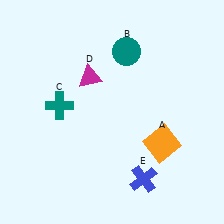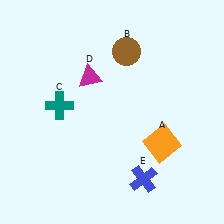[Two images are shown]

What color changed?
The circle (B) changed from teal in Image 1 to brown in Image 2.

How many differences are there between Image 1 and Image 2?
There is 1 difference between the two images.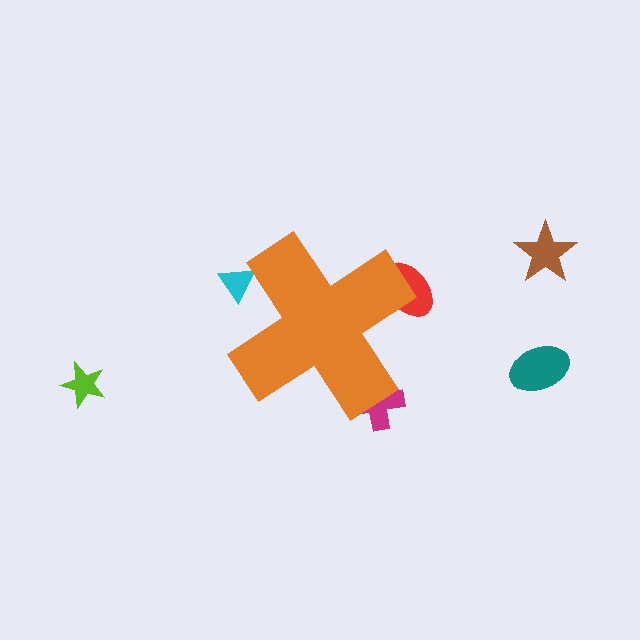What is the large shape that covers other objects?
An orange cross.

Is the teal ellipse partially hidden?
No, the teal ellipse is fully visible.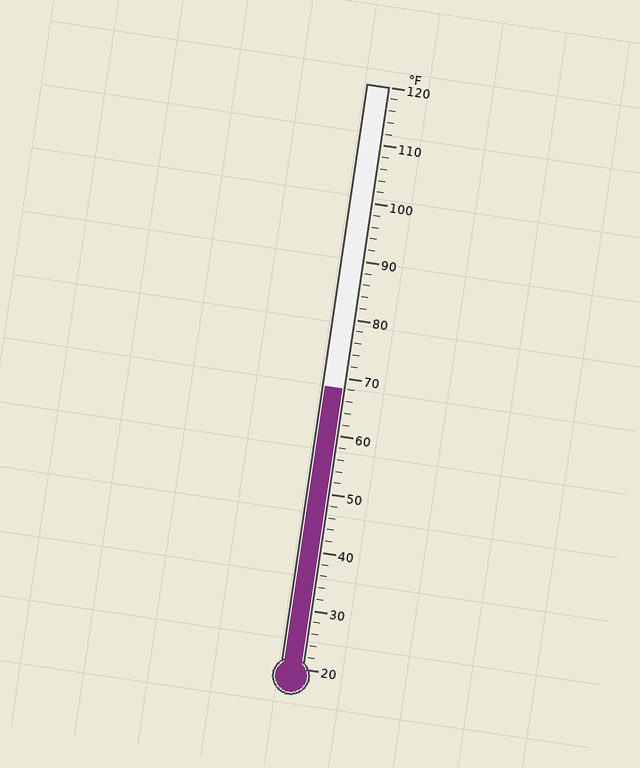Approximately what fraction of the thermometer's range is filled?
The thermometer is filled to approximately 50% of its range.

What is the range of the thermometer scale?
The thermometer scale ranges from 20°F to 120°F.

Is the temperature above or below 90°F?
The temperature is below 90°F.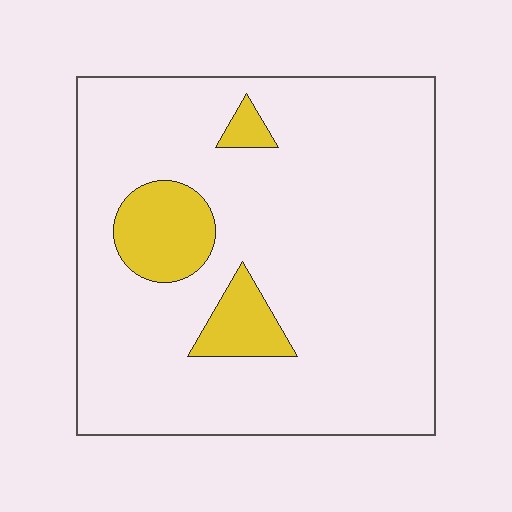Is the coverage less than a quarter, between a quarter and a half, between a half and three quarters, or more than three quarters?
Less than a quarter.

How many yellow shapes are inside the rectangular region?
3.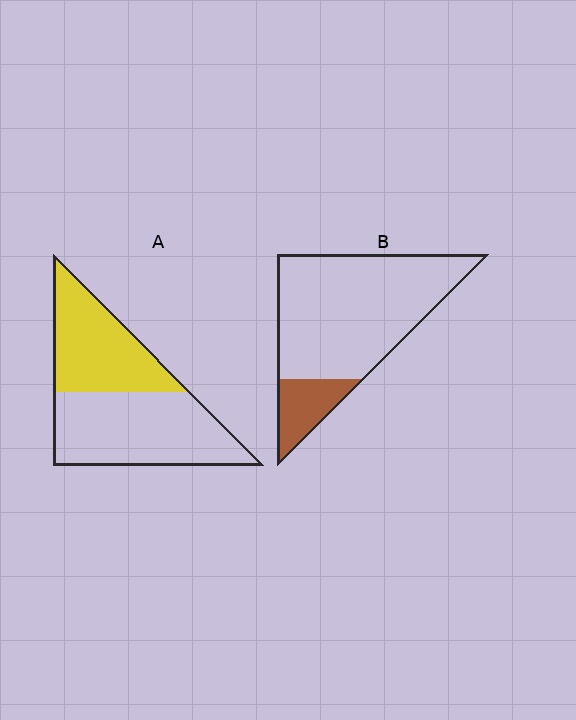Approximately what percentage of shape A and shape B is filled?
A is approximately 45% and B is approximately 15%.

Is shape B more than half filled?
No.